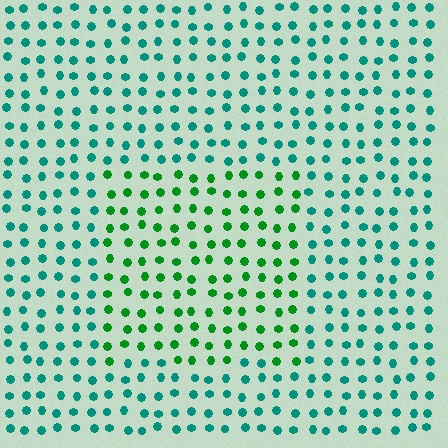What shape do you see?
I see a rectangle.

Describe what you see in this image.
The image is filled with small teal elements in a uniform arrangement. A rectangle-shaped region is visible where the elements are tinted to a slightly different hue, forming a subtle color boundary.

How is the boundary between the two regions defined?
The boundary is defined purely by a slight shift in hue (about 41 degrees). Spacing, size, and orientation are identical on both sides.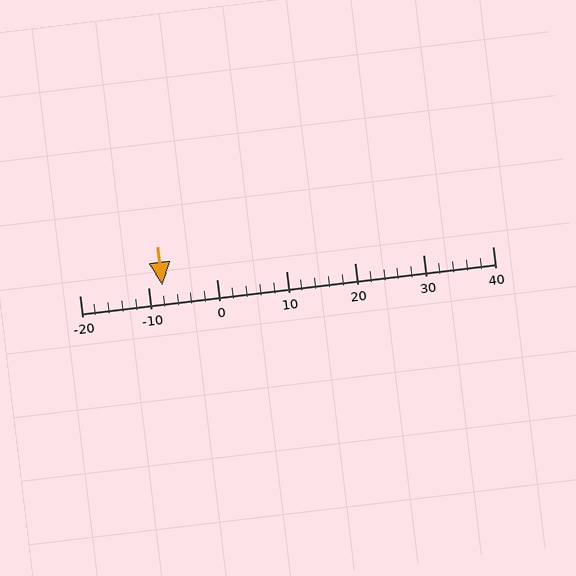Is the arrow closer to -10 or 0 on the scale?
The arrow is closer to -10.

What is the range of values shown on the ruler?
The ruler shows values from -20 to 40.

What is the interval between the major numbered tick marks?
The major tick marks are spaced 10 units apart.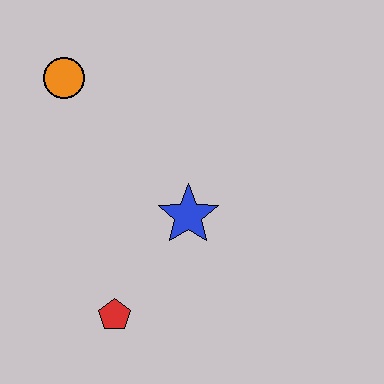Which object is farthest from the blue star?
The orange circle is farthest from the blue star.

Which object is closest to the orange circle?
The blue star is closest to the orange circle.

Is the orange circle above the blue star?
Yes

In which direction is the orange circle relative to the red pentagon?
The orange circle is above the red pentagon.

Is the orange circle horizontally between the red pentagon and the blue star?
No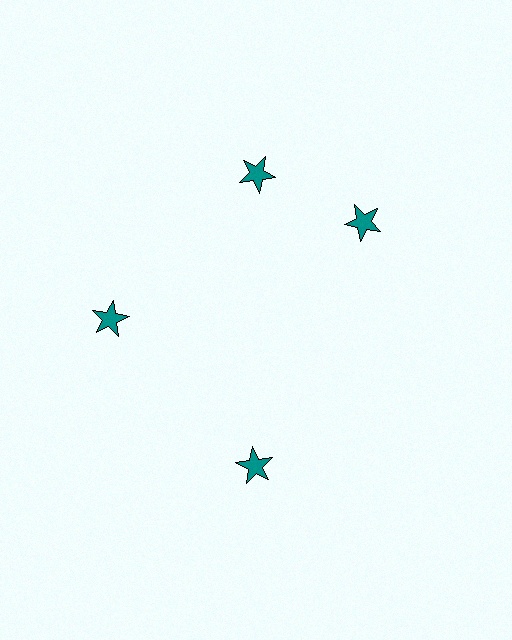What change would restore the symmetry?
The symmetry would be restored by rotating it back into even spacing with its neighbors so that all 4 stars sit at equal angles and equal distance from the center.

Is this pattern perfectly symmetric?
No. The 4 teal stars are arranged in a ring, but one element near the 3 o'clock position is rotated out of alignment along the ring, breaking the 4-fold rotational symmetry.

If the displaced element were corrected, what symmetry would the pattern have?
It would have 4-fold rotational symmetry — the pattern would map onto itself every 90 degrees.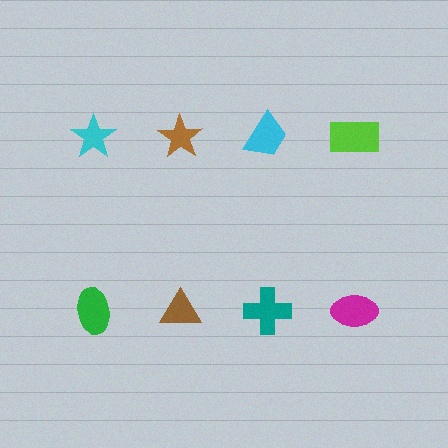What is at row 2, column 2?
A brown triangle.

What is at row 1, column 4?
A lime rectangle.